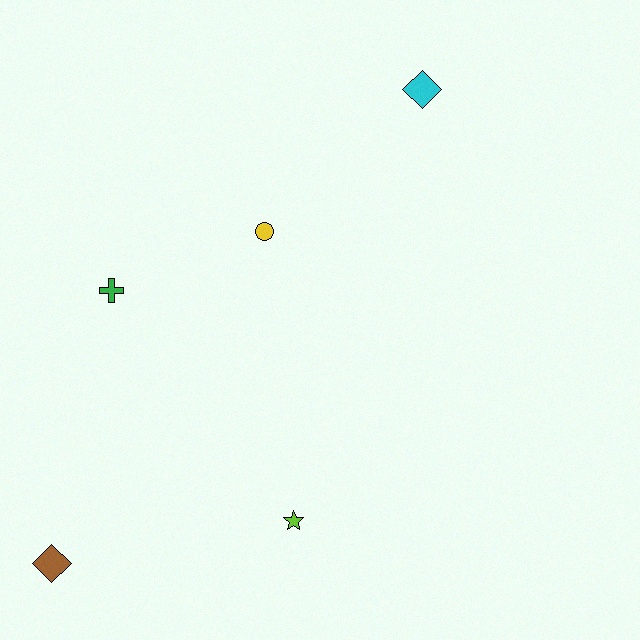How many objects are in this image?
There are 5 objects.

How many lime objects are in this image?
There is 1 lime object.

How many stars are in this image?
There is 1 star.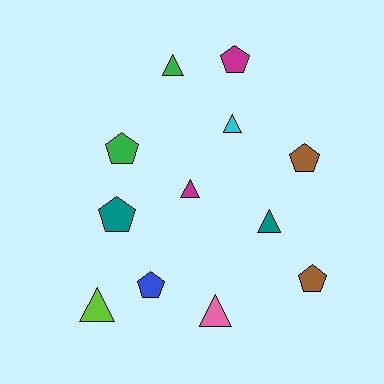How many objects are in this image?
There are 12 objects.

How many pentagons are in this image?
There are 6 pentagons.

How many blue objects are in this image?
There is 1 blue object.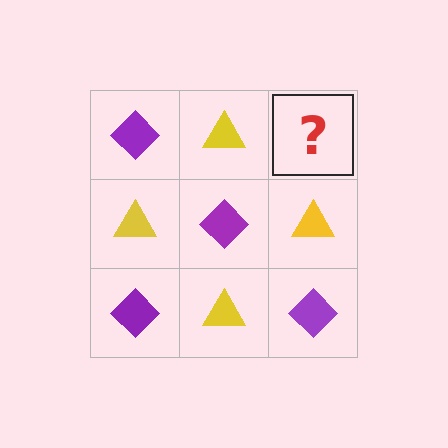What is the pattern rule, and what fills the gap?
The rule is that it alternates purple diamond and yellow triangle in a checkerboard pattern. The gap should be filled with a purple diamond.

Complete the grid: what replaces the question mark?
The question mark should be replaced with a purple diamond.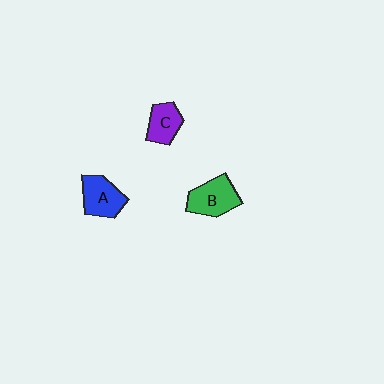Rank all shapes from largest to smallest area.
From largest to smallest: B (green), A (blue), C (purple).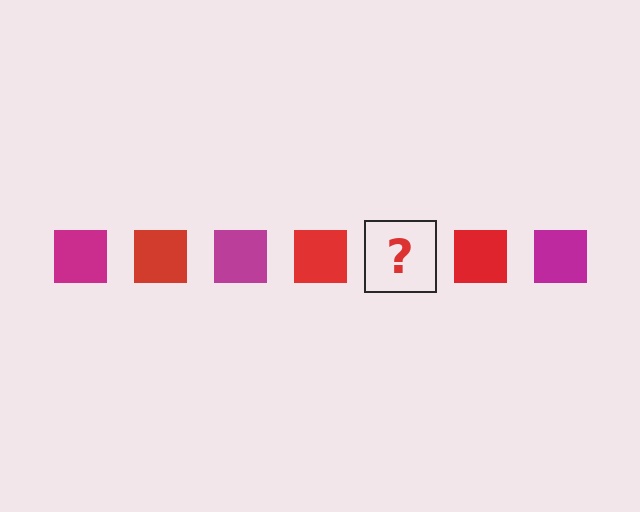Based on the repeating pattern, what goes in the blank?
The blank should be a magenta square.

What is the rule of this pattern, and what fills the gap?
The rule is that the pattern cycles through magenta, red squares. The gap should be filled with a magenta square.